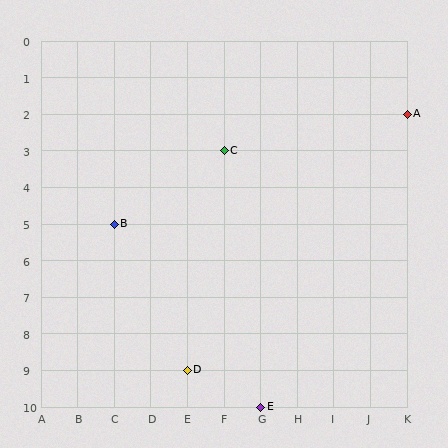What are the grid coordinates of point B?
Point B is at grid coordinates (C, 5).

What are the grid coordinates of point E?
Point E is at grid coordinates (G, 10).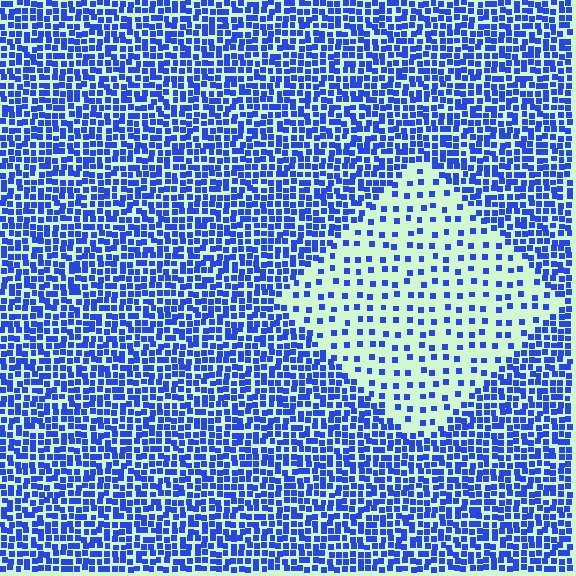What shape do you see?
I see a diamond.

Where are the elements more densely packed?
The elements are more densely packed outside the diamond boundary.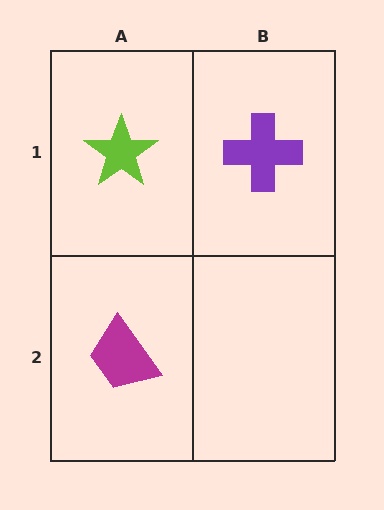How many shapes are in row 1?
2 shapes.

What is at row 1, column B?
A purple cross.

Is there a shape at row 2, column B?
No, that cell is empty.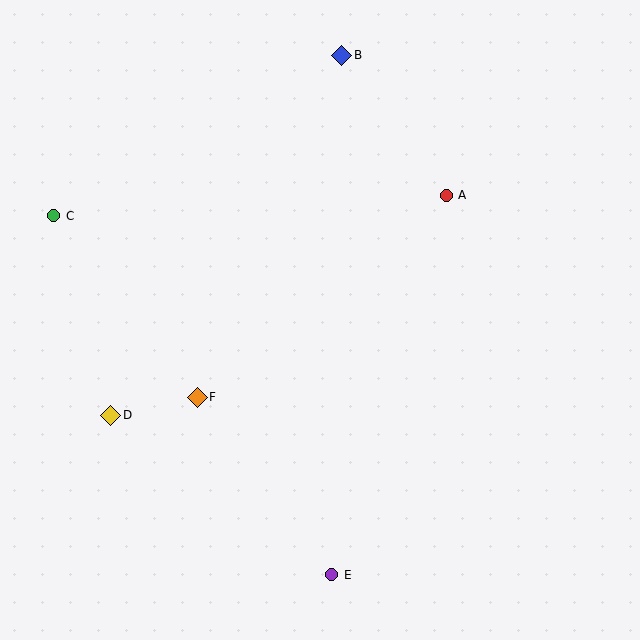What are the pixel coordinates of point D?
Point D is at (111, 415).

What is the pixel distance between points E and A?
The distance between E and A is 397 pixels.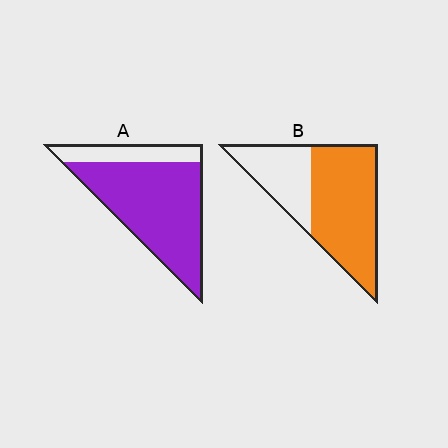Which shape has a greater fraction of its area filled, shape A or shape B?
Shape A.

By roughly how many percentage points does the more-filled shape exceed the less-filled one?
By roughly 15 percentage points (A over B).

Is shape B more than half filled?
Yes.